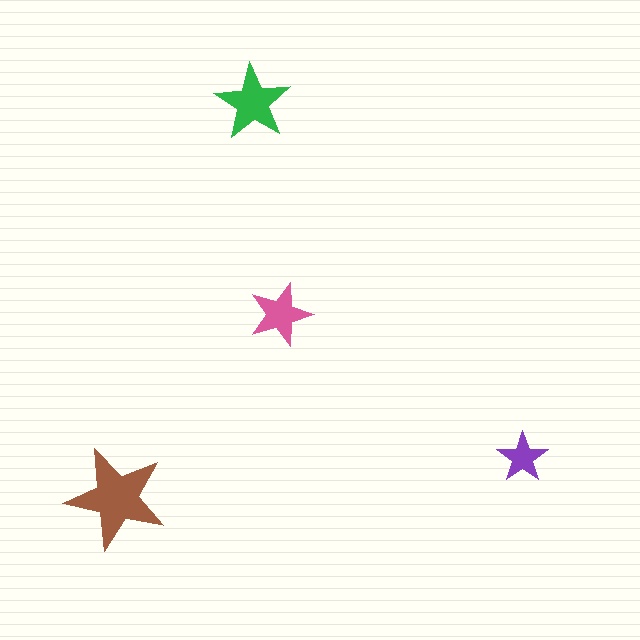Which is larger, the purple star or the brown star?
The brown one.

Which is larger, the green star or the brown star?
The brown one.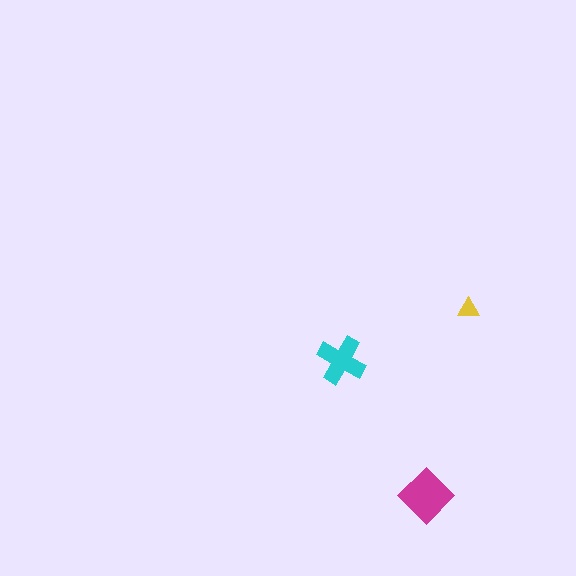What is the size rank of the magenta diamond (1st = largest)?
1st.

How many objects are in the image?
There are 3 objects in the image.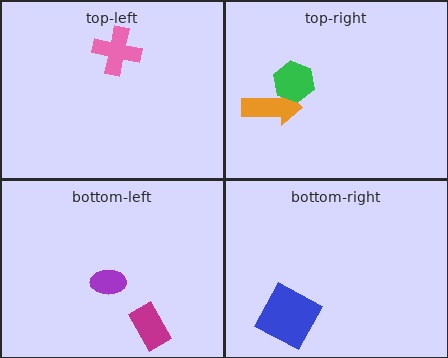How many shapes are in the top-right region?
2.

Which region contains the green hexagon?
The top-right region.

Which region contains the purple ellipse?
The bottom-left region.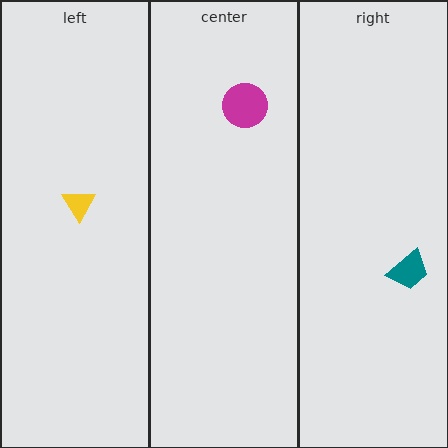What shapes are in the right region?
The teal trapezoid.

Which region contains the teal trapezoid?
The right region.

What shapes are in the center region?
The magenta circle.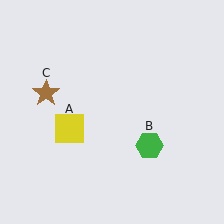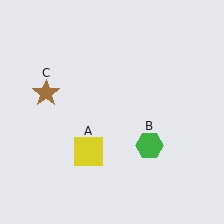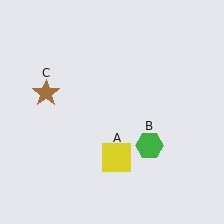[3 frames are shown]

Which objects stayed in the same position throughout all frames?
Green hexagon (object B) and brown star (object C) remained stationary.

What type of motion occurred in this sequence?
The yellow square (object A) rotated counterclockwise around the center of the scene.